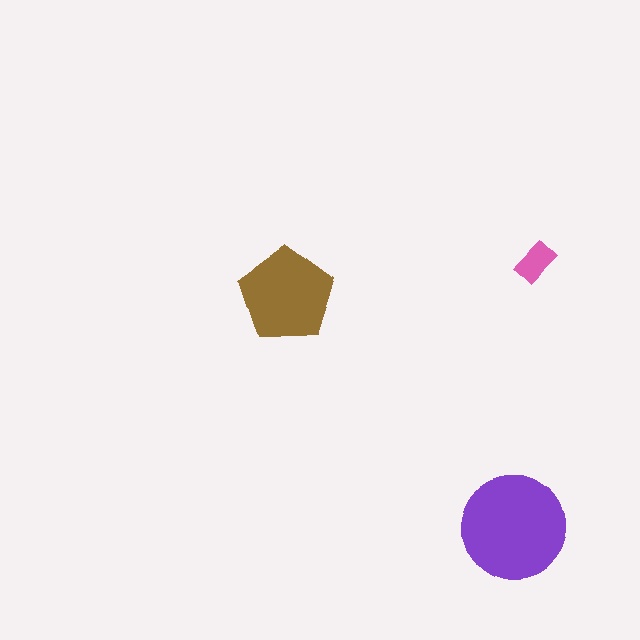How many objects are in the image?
There are 3 objects in the image.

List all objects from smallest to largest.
The pink rectangle, the brown pentagon, the purple circle.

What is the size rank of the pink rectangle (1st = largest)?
3rd.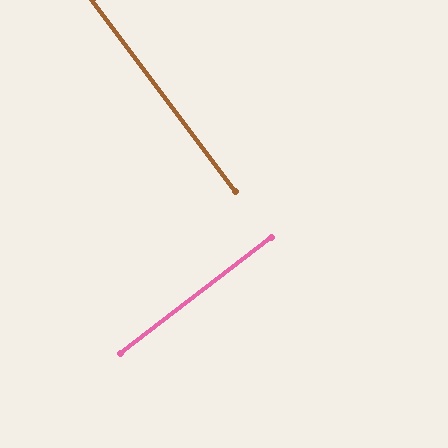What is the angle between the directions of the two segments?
Approximately 89 degrees.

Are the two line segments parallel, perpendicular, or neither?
Perpendicular — they meet at approximately 89°.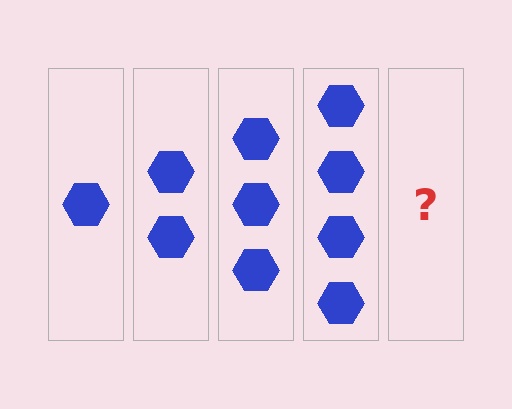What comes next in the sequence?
The next element should be 5 hexagons.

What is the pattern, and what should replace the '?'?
The pattern is that each step adds one more hexagon. The '?' should be 5 hexagons.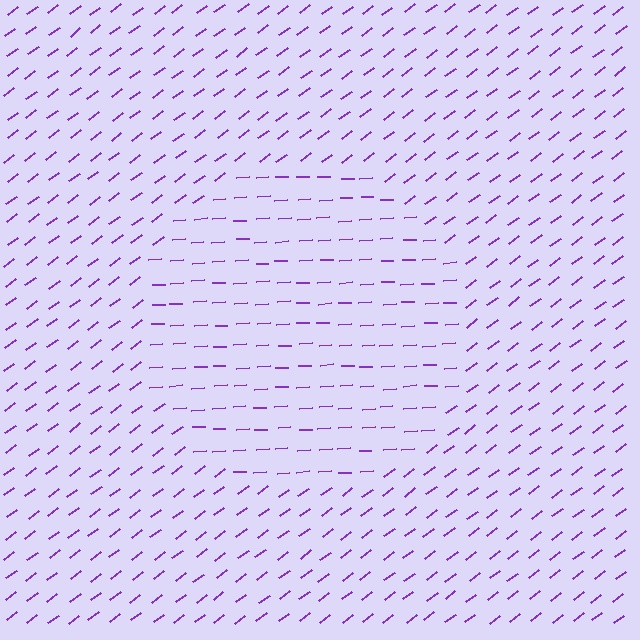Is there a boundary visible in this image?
Yes, there is a texture boundary formed by a change in line orientation.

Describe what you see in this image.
The image is filled with small purple line segments. A circle region in the image has lines oriented differently from the surrounding lines, creating a visible texture boundary.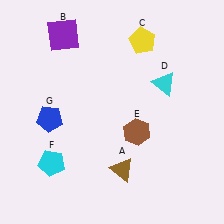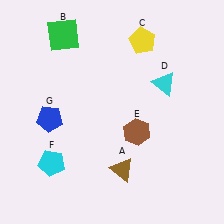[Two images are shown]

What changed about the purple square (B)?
In Image 1, B is purple. In Image 2, it changed to green.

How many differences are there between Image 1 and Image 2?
There is 1 difference between the two images.